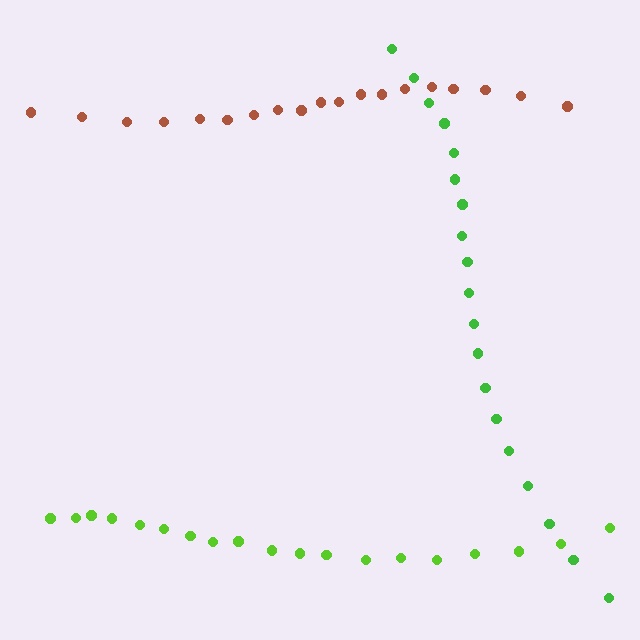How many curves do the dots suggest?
There are 3 distinct paths.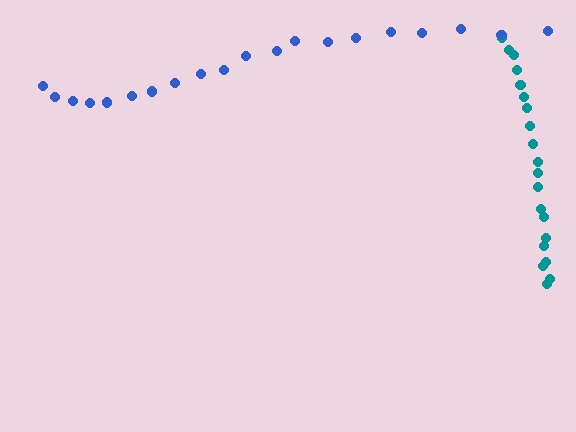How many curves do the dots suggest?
There are 2 distinct paths.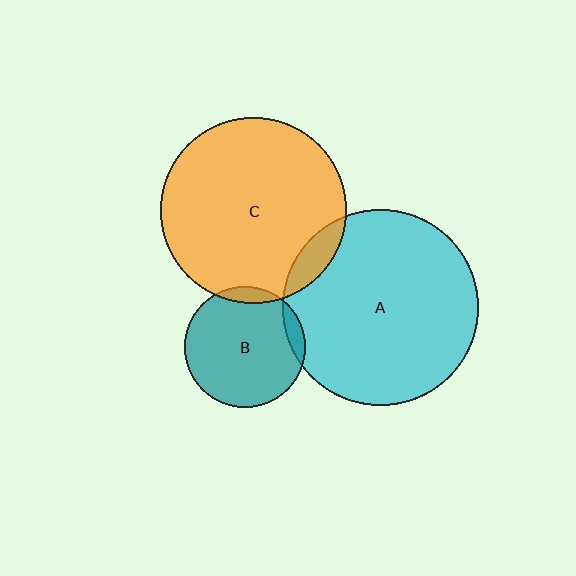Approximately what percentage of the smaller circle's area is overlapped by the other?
Approximately 5%.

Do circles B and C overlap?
Yes.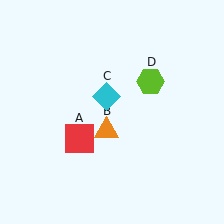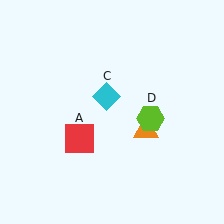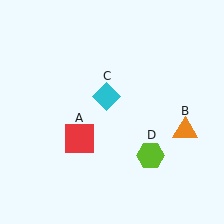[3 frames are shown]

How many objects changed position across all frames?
2 objects changed position: orange triangle (object B), lime hexagon (object D).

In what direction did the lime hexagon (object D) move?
The lime hexagon (object D) moved down.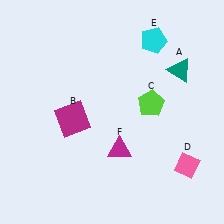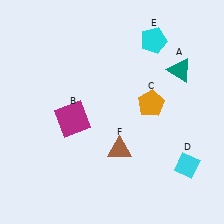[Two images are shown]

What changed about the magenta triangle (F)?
In Image 1, F is magenta. In Image 2, it changed to brown.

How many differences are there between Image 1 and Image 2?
There are 3 differences between the two images.